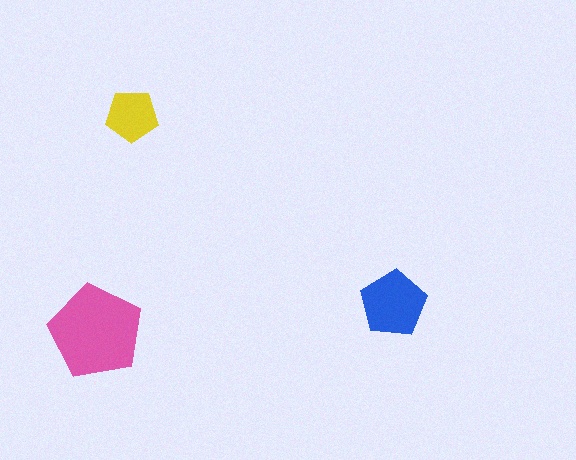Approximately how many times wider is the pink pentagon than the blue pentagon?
About 1.5 times wider.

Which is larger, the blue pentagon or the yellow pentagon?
The blue one.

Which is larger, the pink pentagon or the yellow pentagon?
The pink one.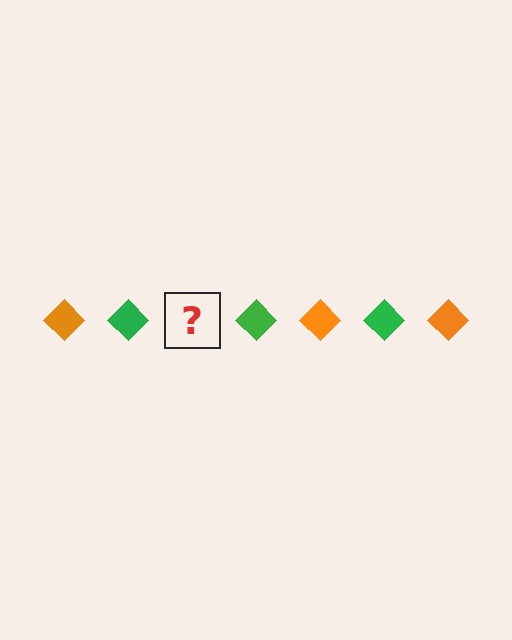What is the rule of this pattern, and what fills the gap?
The rule is that the pattern cycles through orange, green diamonds. The gap should be filled with an orange diamond.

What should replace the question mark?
The question mark should be replaced with an orange diamond.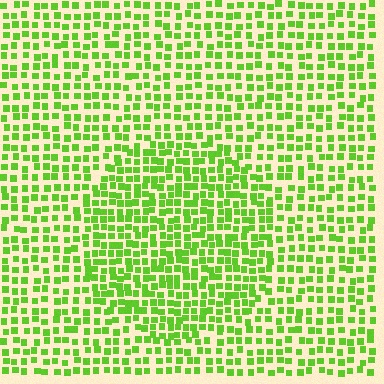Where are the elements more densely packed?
The elements are more densely packed inside the circle boundary.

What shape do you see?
I see a circle.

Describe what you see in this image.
The image contains small lime elements arranged at two different densities. A circle-shaped region is visible where the elements are more densely packed than the surrounding area.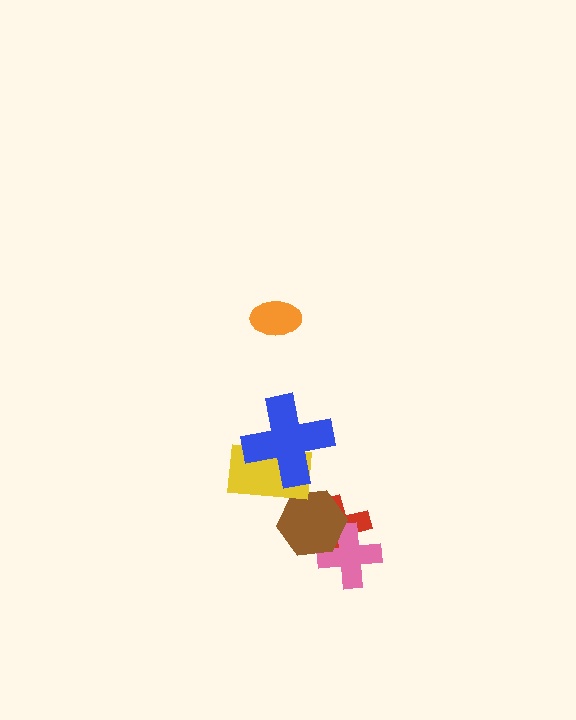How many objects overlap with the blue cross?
1 object overlaps with the blue cross.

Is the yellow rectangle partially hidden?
Yes, it is partially covered by another shape.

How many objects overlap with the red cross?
2 objects overlap with the red cross.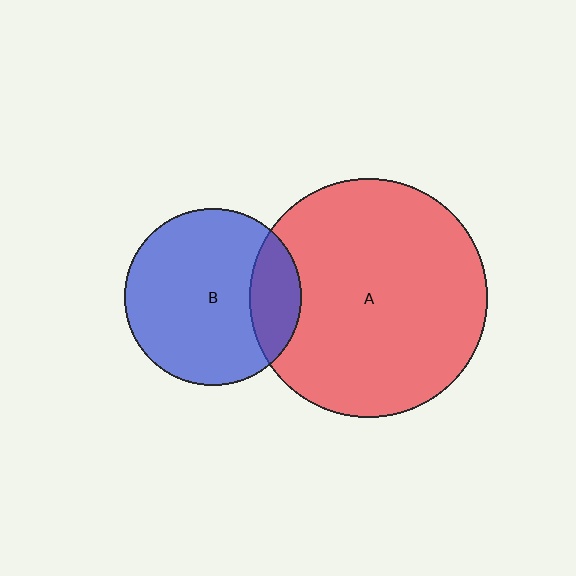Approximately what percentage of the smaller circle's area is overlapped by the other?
Approximately 20%.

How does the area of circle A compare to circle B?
Approximately 1.8 times.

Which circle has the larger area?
Circle A (red).